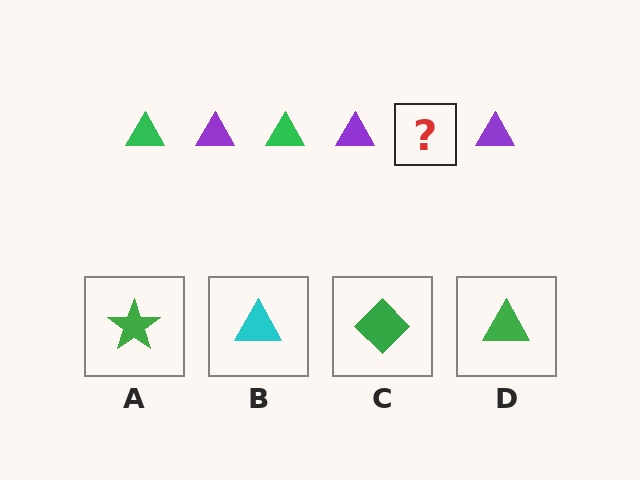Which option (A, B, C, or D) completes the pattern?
D.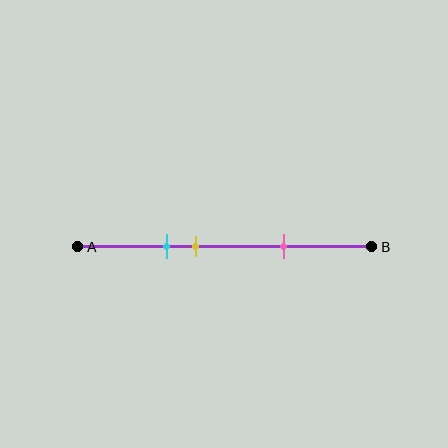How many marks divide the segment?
There are 3 marks dividing the segment.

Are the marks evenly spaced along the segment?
No, the marks are not evenly spaced.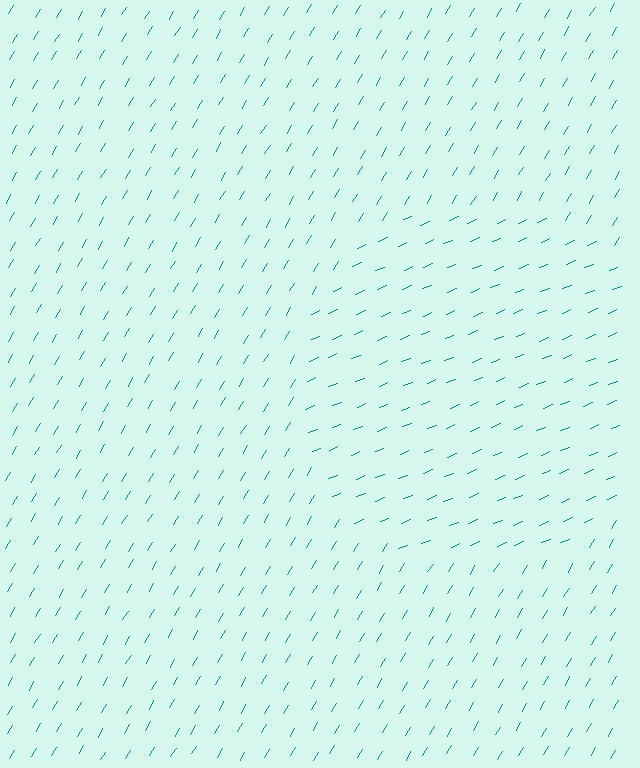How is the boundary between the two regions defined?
The boundary is defined purely by a change in line orientation (approximately 37 degrees difference). All lines are the same color and thickness.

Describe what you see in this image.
The image is filled with small teal line segments. A circle region in the image has lines oriented differently from the surrounding lines, creating a visible texture boundary.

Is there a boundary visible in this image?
Yes, there is a texture boundary formed by a change in line orientation.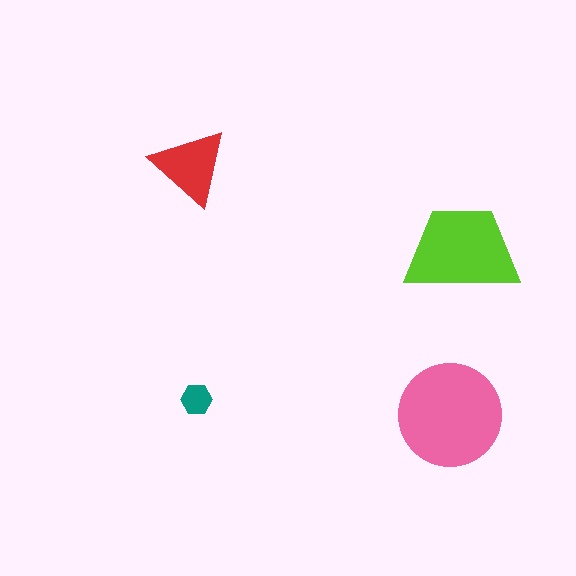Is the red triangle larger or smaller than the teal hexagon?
Larger.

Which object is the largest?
The pink circle.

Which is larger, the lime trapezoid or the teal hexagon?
The lime trapezoid.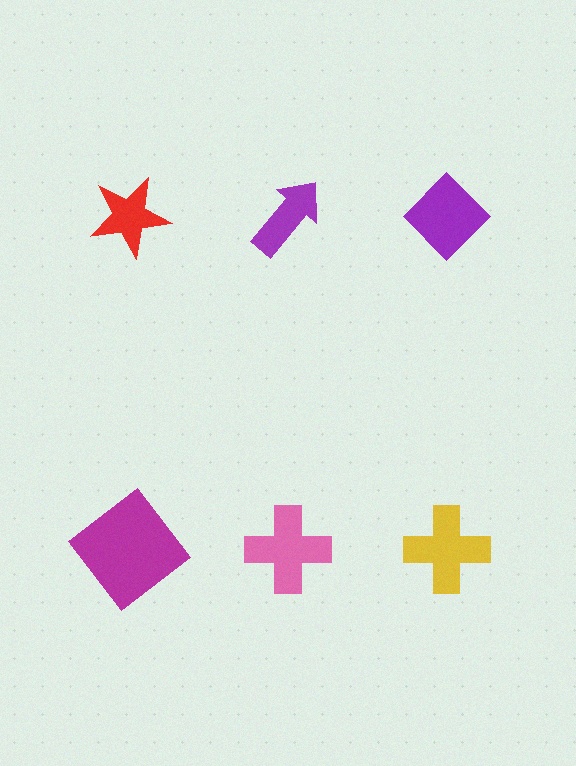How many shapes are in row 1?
3 shapes.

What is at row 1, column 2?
A purple arrow.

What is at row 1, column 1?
A red star.